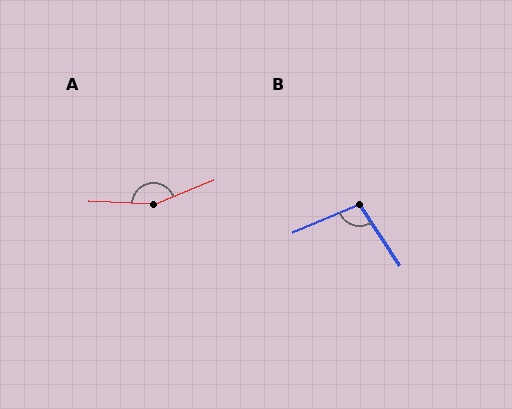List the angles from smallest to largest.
B (100°), A (155°).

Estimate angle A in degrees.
Approximately 155 degrees.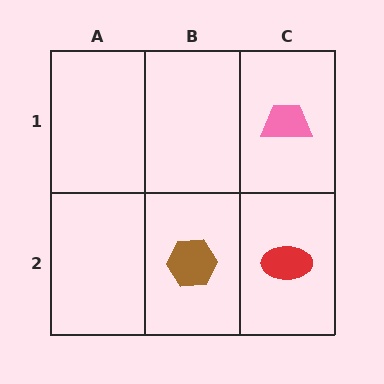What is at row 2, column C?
A red ellipse.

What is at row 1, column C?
A pink trapezoid.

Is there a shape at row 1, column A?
No, that cell is empty.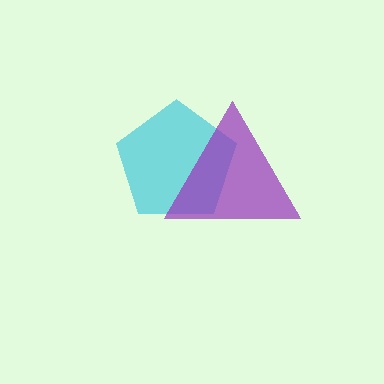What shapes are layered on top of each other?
The layered shapes are: a cyan pentagon, a purple triangle.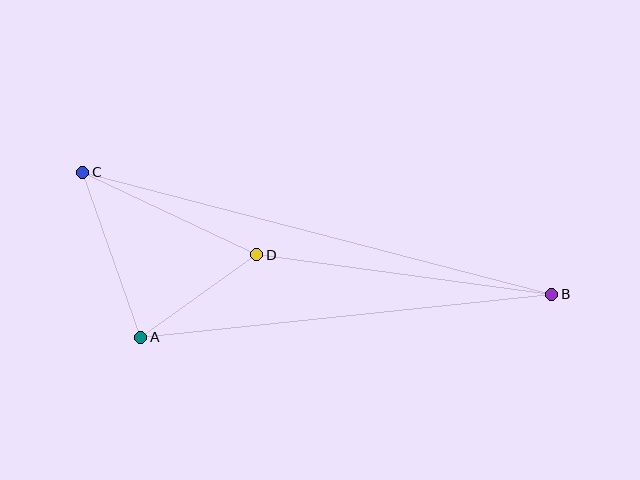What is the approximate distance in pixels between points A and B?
The distance between A and B is approximately 413 pixels.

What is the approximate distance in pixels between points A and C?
The distance between A and C is approximately 175 pixels.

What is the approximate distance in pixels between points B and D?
The distance between B and D is approximately 298 pixels.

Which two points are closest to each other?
Points A and D are closest to each other.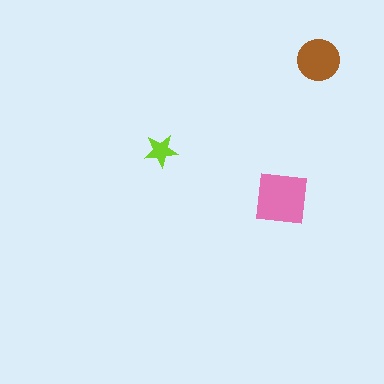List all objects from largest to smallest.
The pink square, the brown circle, the lime star.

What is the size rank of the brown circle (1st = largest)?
2nd.